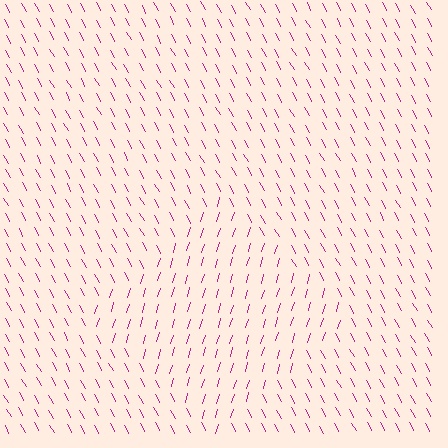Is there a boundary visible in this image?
Yes, there is a texture boundary formed by a change in line orientation.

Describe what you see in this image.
The image is filled with small magenta line segments. A diamond region in the image has lines oriented differently from the surrounding lines, creating a visible texture boundary.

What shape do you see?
I see a diamond.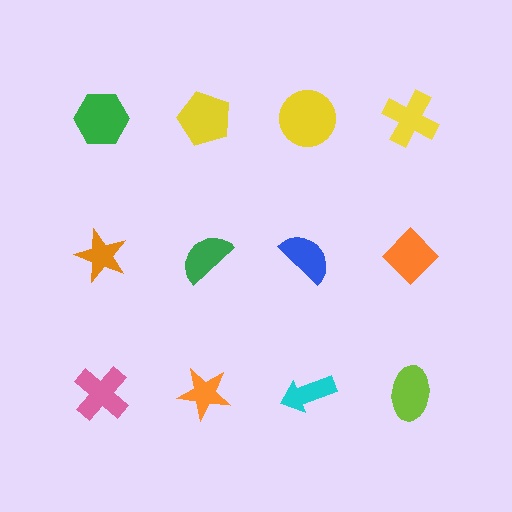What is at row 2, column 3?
A blue semicircle.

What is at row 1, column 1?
A green hexagon.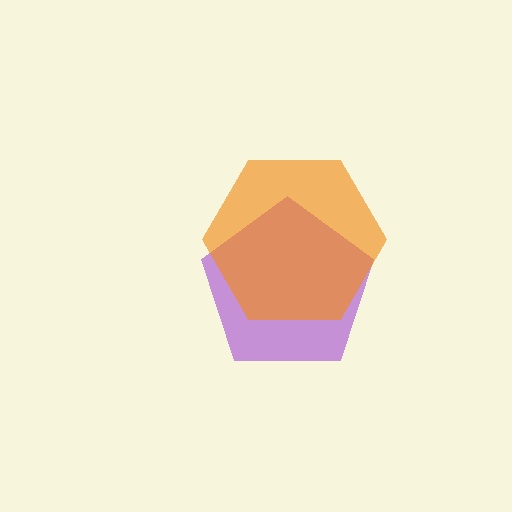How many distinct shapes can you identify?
There are 2 distinct shapes: a purple pentagon, an orange hexagon.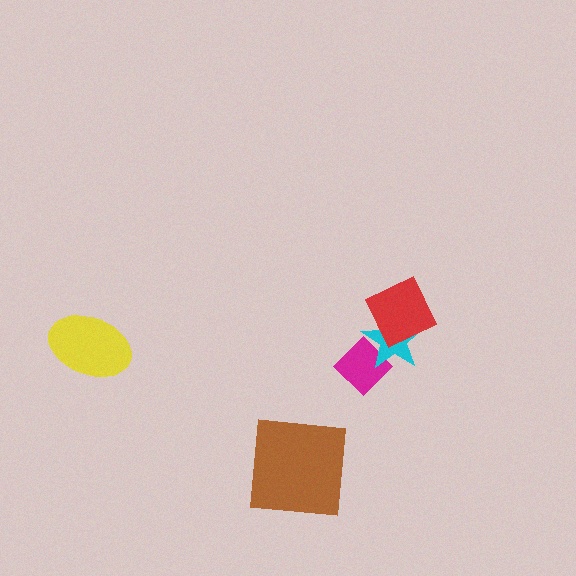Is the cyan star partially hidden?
Yes, it is partially covered by another shape.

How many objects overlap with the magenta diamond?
1 object overlaps with the magenta diamond.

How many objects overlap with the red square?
1 object overlaps with the red square.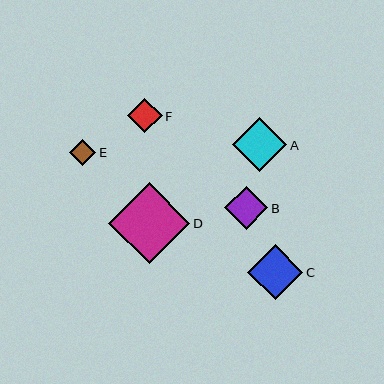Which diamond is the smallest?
Diamond E is the smallest with a size of approximately 26 pixels.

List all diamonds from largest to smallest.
From largest to smallest: D, C, A, B, F, E.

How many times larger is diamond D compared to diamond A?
Diamond D is approximately 1.5 times the size of diamond A.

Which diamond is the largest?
Diamond D is the largest with a size of approximately 81 pixels.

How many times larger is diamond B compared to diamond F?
Diamond B is approximately 1.2 times the size of diamond F.